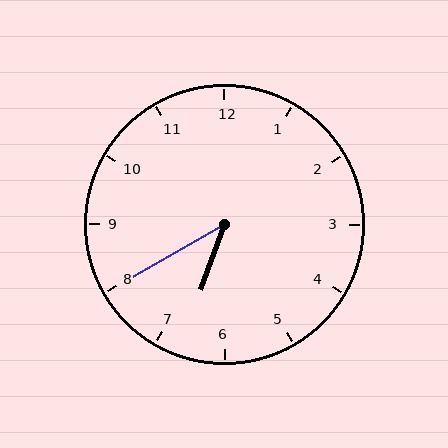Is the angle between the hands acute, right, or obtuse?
It is acute.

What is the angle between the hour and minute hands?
Approximately 40 degrees.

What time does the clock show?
6:40.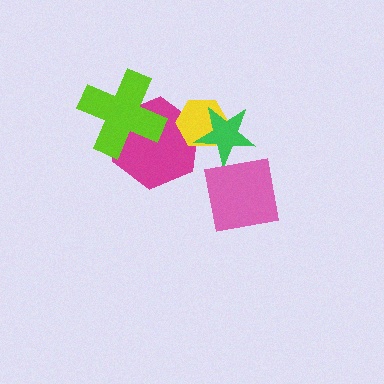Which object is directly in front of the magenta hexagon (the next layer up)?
The yellow hexagon is directly in front of the magenta hexagon.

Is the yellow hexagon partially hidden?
Yes, it is partially covered by another shape.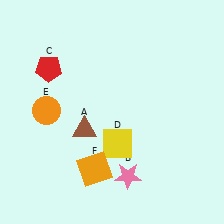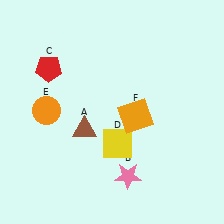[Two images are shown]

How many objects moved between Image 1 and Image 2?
1 object moved between the two images.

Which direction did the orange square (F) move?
The orange square (F) moved up.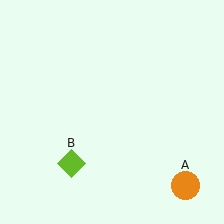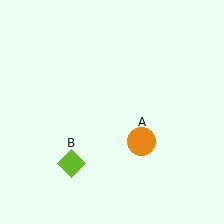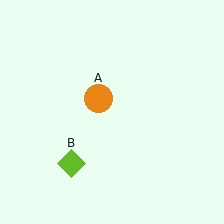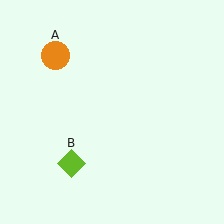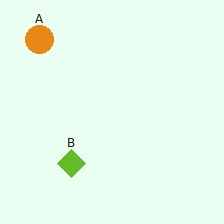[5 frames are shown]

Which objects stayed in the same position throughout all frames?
Lime diamond (object B) remained stationary.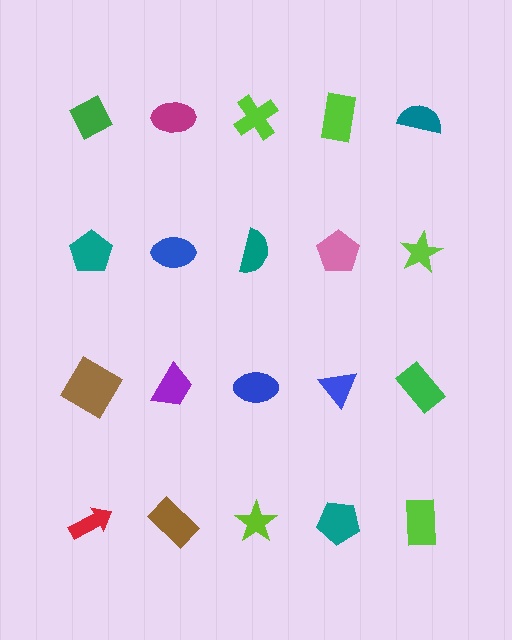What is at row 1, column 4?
A lime rectangle.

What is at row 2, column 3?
A teal semicircle.